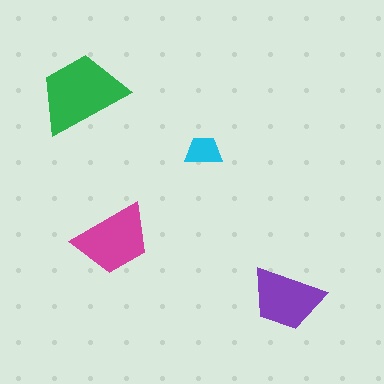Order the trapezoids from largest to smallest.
the green one, the magenta one, the purple one, the cyan one.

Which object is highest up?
The green trapezoid is topmost.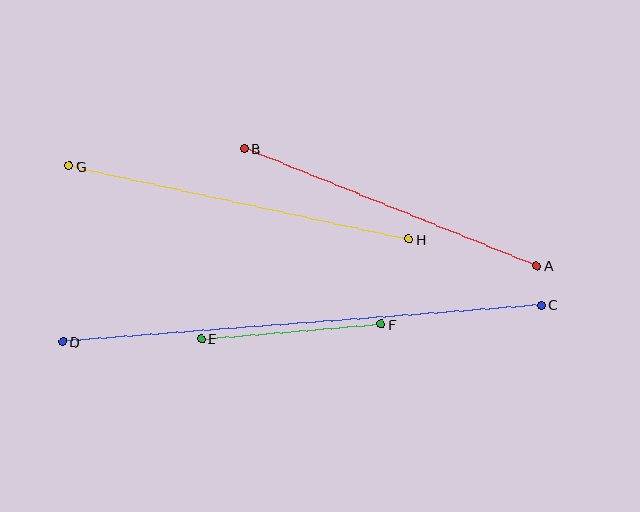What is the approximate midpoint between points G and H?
The midpoint is at approximately (239, 203) pixels.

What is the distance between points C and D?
The distance is approximately 480 pixels.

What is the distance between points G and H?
The distance is approximately 347 pixels.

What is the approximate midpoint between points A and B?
The midpoint is at approximately (390, 207) pixels.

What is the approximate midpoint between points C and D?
The midpoint is at approximately (302, 323) pixels.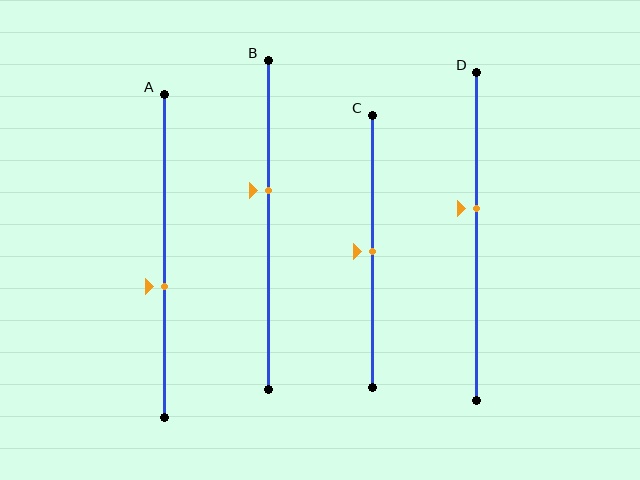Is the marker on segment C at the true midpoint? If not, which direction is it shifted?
Yes, the marker on segment C is at the true midpoint.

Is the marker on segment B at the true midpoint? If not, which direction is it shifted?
No, the marker on segment B is shifted upward by about 10% of the segment length.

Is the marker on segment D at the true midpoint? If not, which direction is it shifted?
No, the marker on segment D is shifted upward by about 8% of the segment length.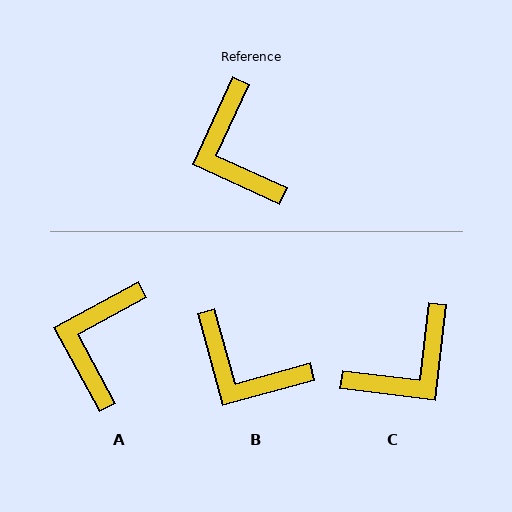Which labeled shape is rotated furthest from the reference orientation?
C, about 108 degrees away.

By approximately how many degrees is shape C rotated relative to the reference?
Approximately 108 degrees counter-clockwise.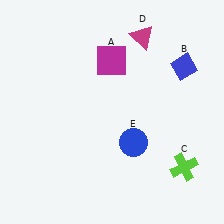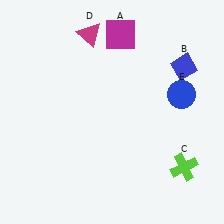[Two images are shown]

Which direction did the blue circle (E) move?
The blue circle (E) moved right.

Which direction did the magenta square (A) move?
The magenta square (A) moved up.